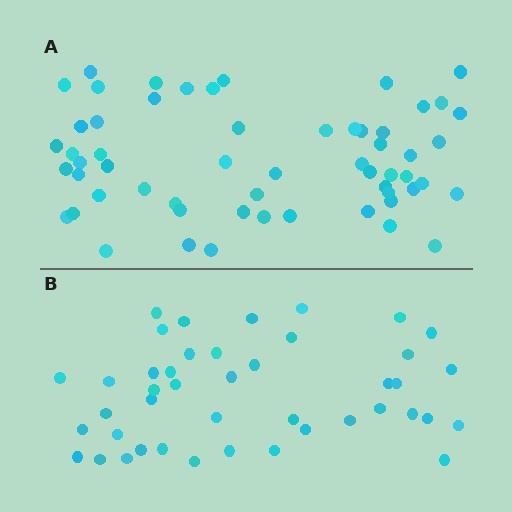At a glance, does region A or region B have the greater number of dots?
Region A (the top region) has more dots.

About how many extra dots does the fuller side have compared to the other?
Region A has approximately 15 more dots than region B.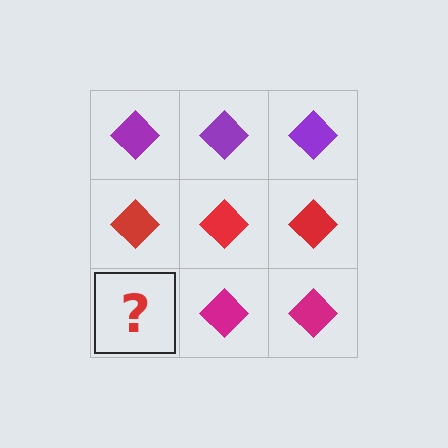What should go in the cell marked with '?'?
The missing cell should contain a magenta diamond.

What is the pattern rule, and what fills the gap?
The rule is that each row has a consistent color. The gap should be filled with a magenta diamond.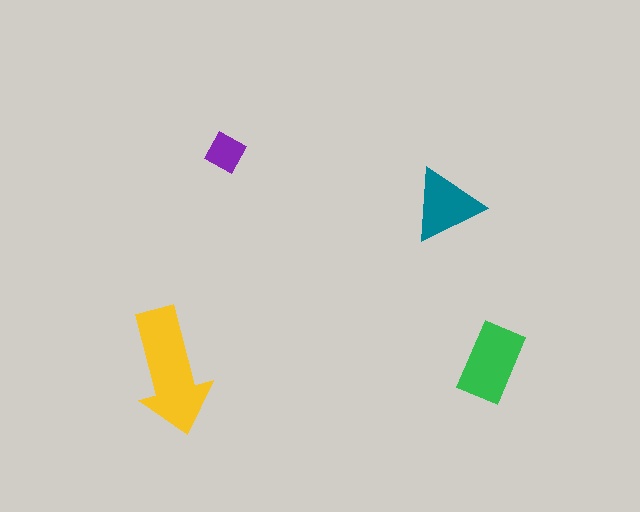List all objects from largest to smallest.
The yellow arrow, the green rectangle, the teal triangle, the purple diamond.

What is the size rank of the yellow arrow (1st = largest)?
1st.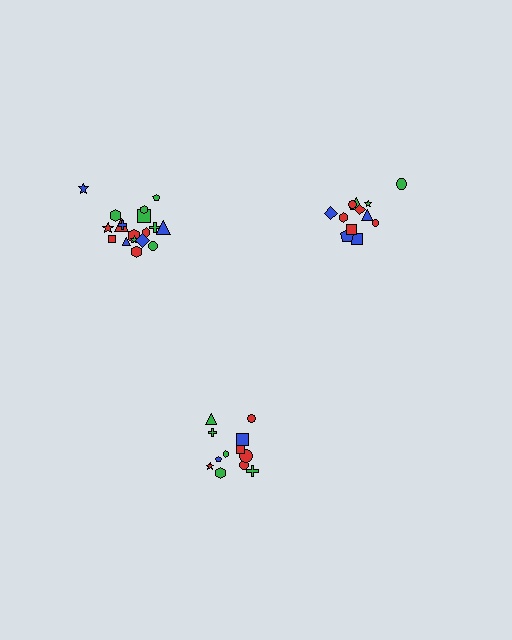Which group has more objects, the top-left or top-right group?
The top-left group.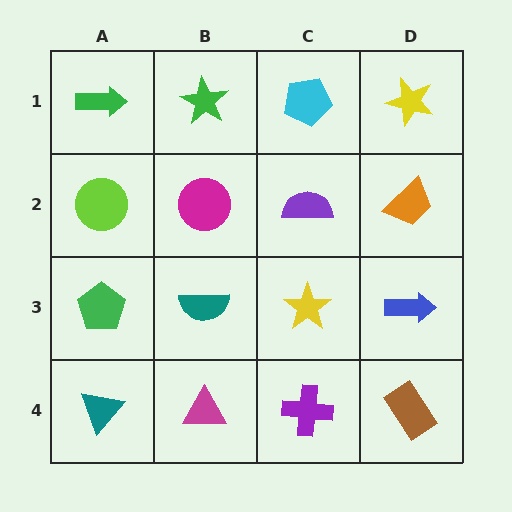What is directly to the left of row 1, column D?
A cyan pentagon.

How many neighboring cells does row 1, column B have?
3.